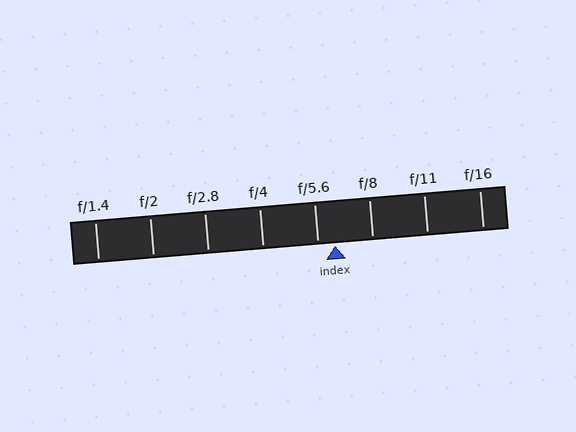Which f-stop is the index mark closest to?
The index mark is closest to f/5.6.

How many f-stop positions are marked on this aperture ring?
There are 8 f-stop positions marked.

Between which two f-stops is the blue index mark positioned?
The index mark is between f/5.6 and f/8.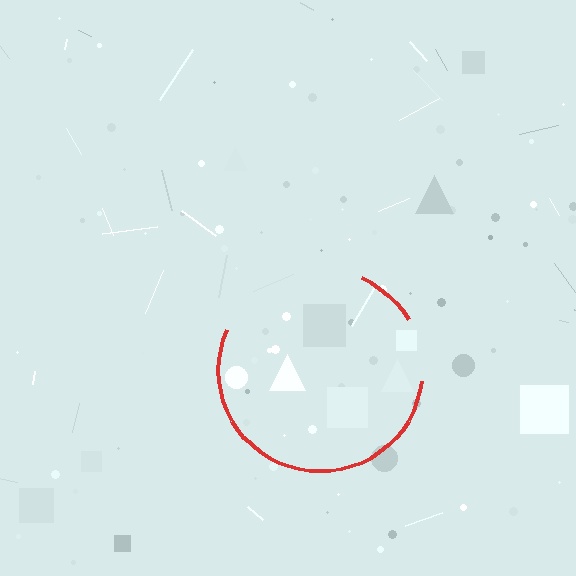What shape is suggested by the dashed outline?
The dashed outline suggests a circle.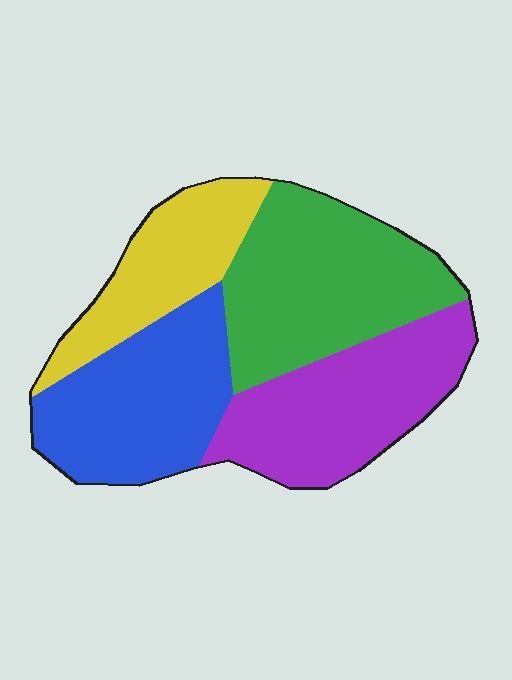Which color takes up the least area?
Yellow, at roughly 20%.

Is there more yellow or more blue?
Blue.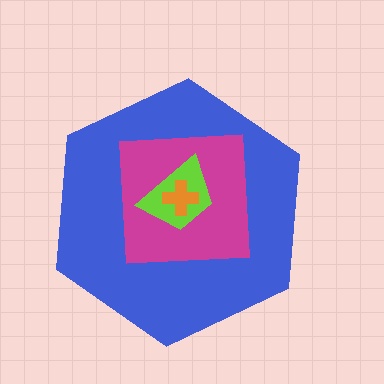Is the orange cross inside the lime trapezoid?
Yes.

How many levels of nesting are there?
4.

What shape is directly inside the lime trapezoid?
The orange cross.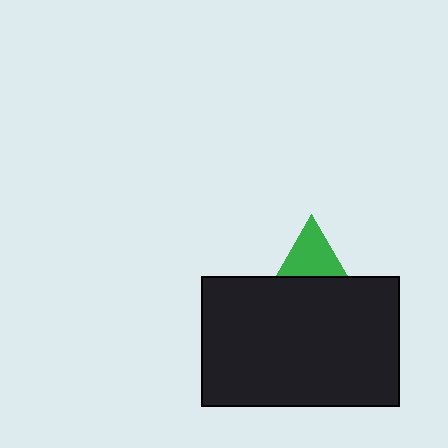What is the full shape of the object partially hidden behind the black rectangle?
The partially hidden object is a green triangle.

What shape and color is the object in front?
The object in front is a black rectangle.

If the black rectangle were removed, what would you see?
You would see the complete green triangle.